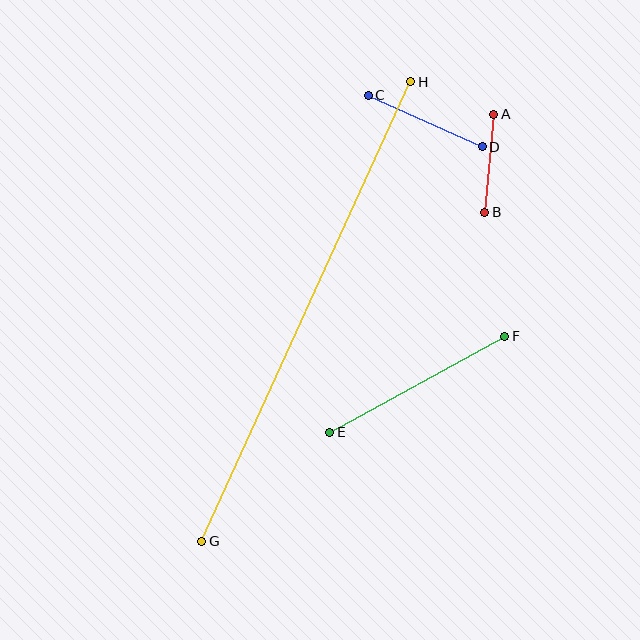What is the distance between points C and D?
The distance is approximately 125 pixels.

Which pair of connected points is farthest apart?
Points G and H are farthest apart.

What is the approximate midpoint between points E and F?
The midpoint is at approximately (417, 384) pixels.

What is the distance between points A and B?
The distance is approximately 98 pixels.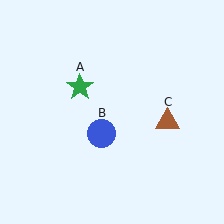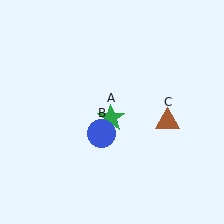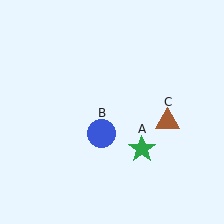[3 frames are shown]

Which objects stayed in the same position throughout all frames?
Blue circle (object B) and brown triangle (object C) remained stationary.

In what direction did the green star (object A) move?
The green star (object A) moved down and to the right.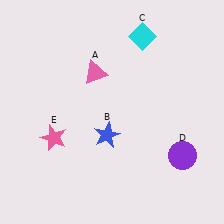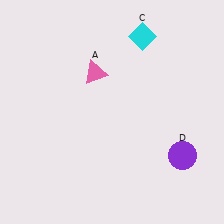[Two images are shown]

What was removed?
The blue star (B), the pink star (E) were removed in Image 2.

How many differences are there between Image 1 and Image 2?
There are 2 differences between the two images.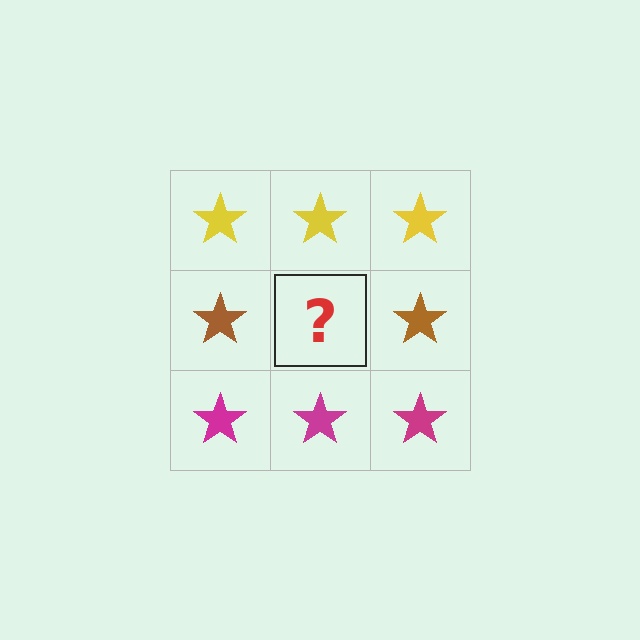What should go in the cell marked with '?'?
The missing cell should contain a brown star.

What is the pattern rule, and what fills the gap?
The rule is that each row has a consistent color. The gap should be filled with a brown star.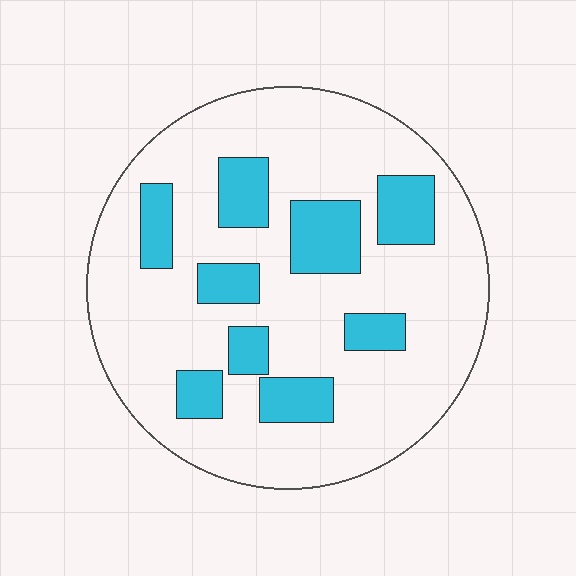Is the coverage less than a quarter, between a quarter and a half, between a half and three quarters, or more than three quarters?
Less than a quarter.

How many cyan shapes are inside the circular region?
9.